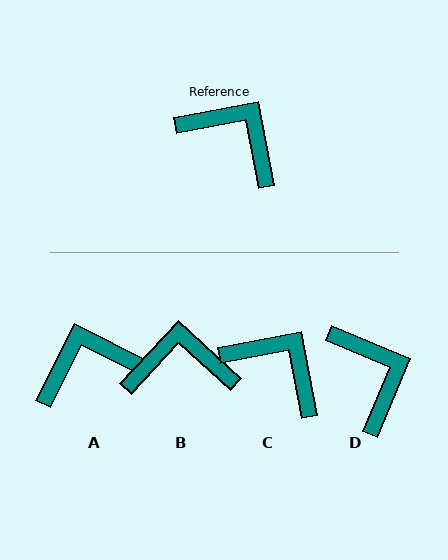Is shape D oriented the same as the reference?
No, it is off by about 34 degrees.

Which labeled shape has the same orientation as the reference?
C.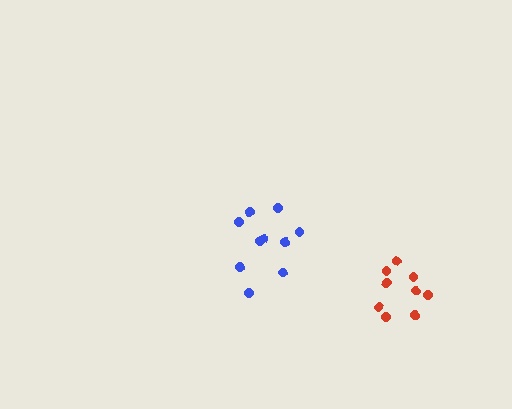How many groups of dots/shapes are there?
There are 2 groups.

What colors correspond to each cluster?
The clusters are colored: blue, red.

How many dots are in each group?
Group 1: 10 dots, Group 2: 9 dots (19 total).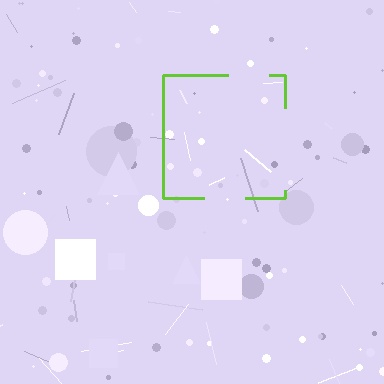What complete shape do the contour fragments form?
The contour fragments form a square.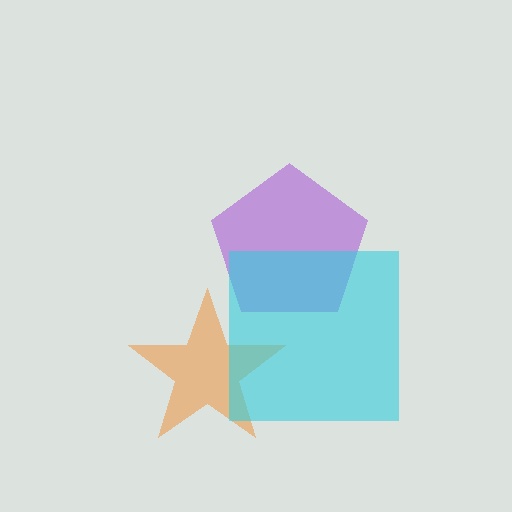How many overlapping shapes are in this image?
There are 3 overlapping shapes in the image.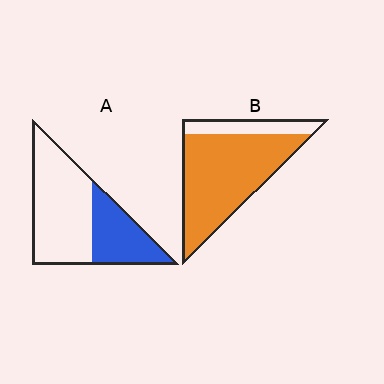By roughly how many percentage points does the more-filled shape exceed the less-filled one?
By roughly 45 percentage points (B over A).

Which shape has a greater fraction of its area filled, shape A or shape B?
Shape B.